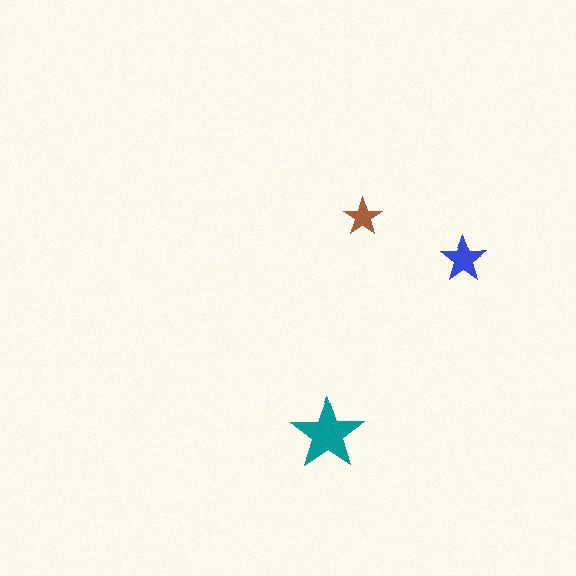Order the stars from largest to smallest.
the teal one, the blue one, the brown one.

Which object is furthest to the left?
The teal star is leftmost.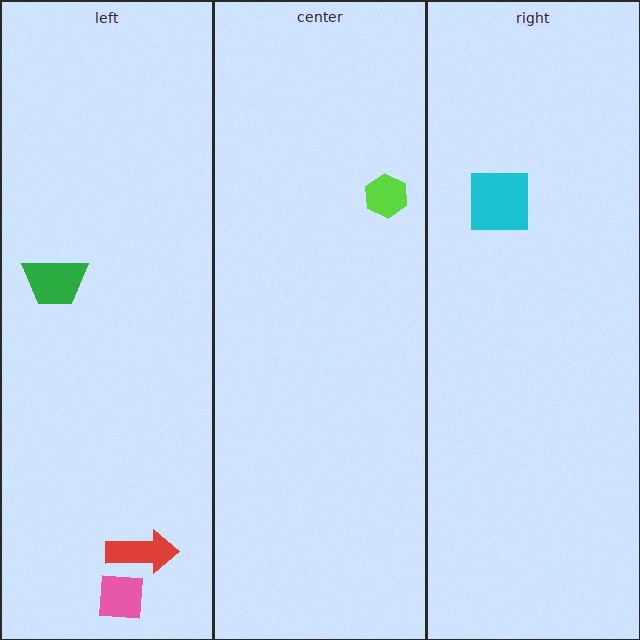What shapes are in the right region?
The cyan square.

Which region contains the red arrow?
The left region.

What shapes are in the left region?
The pink square, the green trapezoid, the red arrow.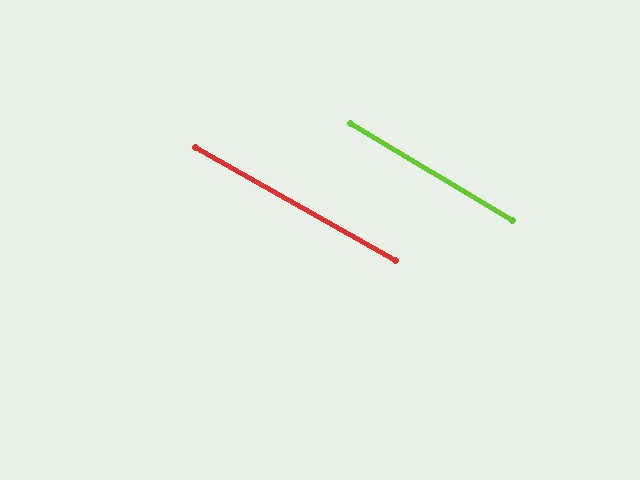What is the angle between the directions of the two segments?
Approximately 1 degree.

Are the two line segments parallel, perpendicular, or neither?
Parallel — their directions differ by only 1.3°.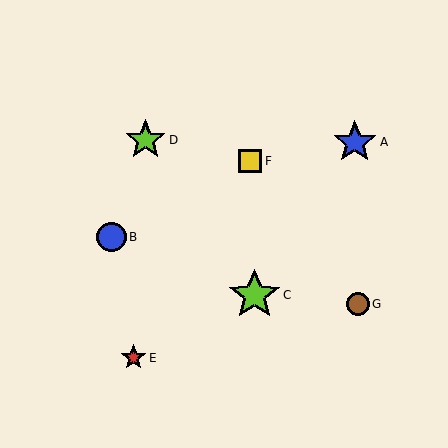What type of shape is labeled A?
Shape A is a blue star.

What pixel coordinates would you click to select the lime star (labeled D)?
Click at (145, 140) to select the lime star D.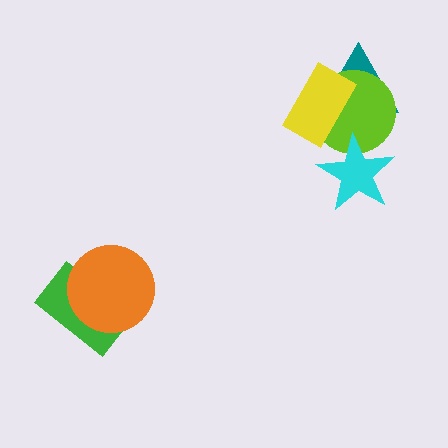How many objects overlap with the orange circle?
1 object overlaps with the orange circle.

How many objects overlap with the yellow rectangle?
2 objects overlap with the yellow rectangle.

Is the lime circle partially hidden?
Yes, it is partially covered by another shape.